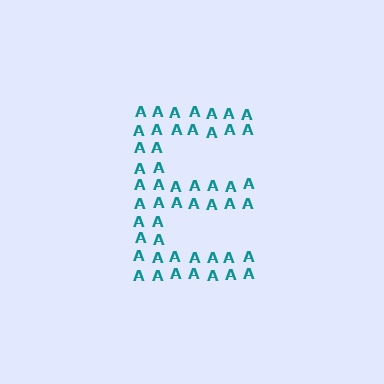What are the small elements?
The small elements are letter A's.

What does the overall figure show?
The overall figure shows the letter E.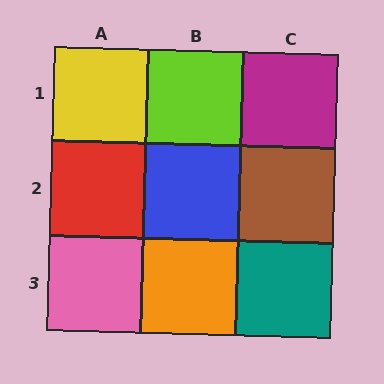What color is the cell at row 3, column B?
Orange.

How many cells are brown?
1 cell is brown.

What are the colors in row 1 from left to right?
Yellow, lime, magenta.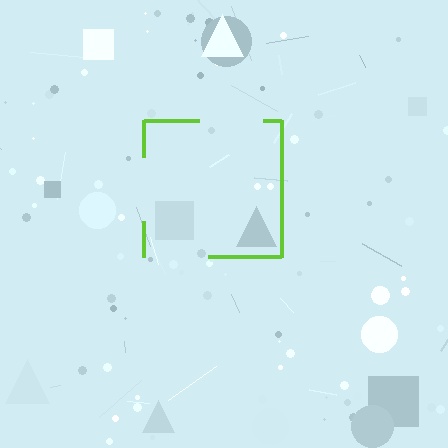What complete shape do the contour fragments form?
The contour fragments form a square.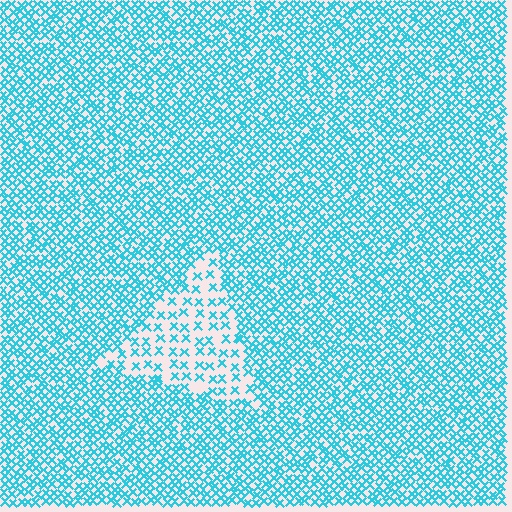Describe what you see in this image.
The image contains small cyan elements arranged at two different densities. A triangle-shaped region is visible where the elements are less densely packed than the surrounding area.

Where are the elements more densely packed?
The elements are more densely packed outside the triangle boundary.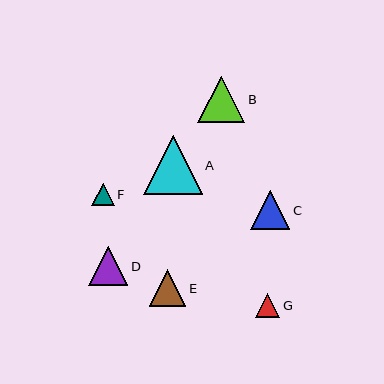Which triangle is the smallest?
Triangle F is the smallest with a size of approximately 23 pixels.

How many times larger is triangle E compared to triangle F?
Triangle E is approximately 1.6 times the size of triangle F.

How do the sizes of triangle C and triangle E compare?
Triangle C and triangle E are approximately the same size.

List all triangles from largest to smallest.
From largest to smallest: A, B, C, D, E, G, F.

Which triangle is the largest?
Triangle A is the largest with a size of approximately 59 pixels.